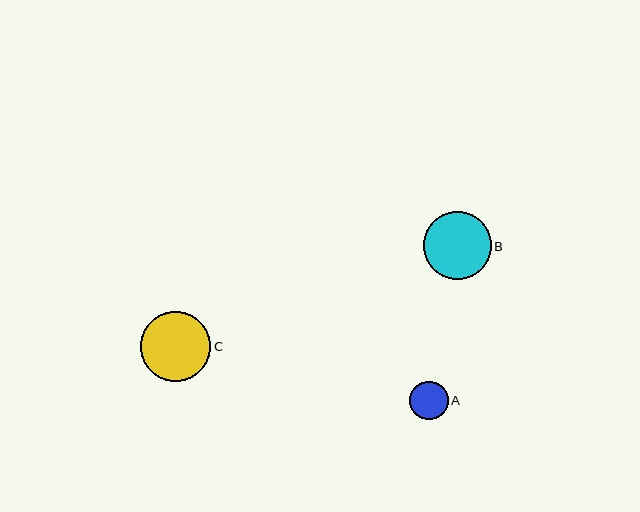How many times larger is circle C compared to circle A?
Circle C is approximately 1.8 times the size of circle A.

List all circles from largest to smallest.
From largest to smallest: C, B, A.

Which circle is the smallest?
Circle A is the smallest with a size of approximately 39 pixels.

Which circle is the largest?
Circle C is the largest with a size of approximately 70 pixels.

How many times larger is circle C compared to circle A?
Circle C is approximately 1.8 times the size of circle A.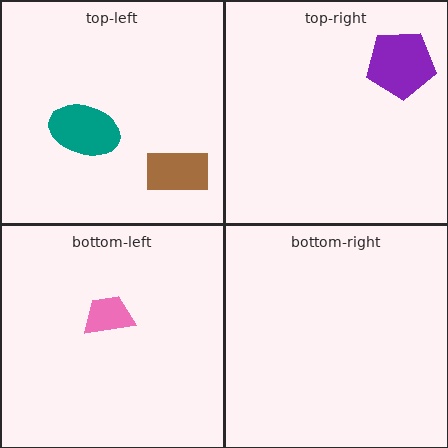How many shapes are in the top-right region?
1.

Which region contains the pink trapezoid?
The bottom-left region.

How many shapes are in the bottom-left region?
1.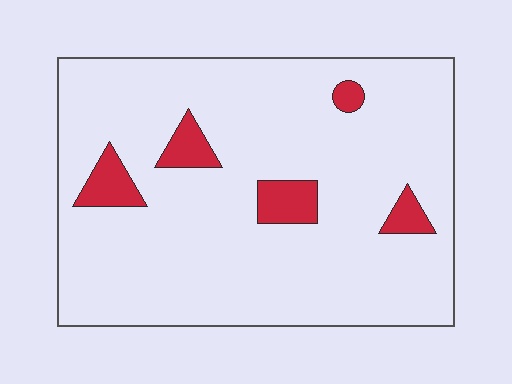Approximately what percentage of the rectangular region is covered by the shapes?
Approximately 10%.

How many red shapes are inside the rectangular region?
5.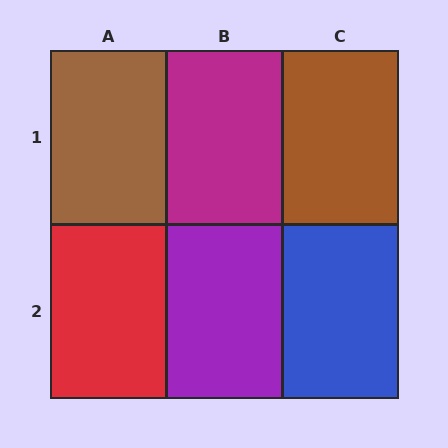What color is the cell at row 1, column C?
Brown.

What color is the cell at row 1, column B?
Magenta.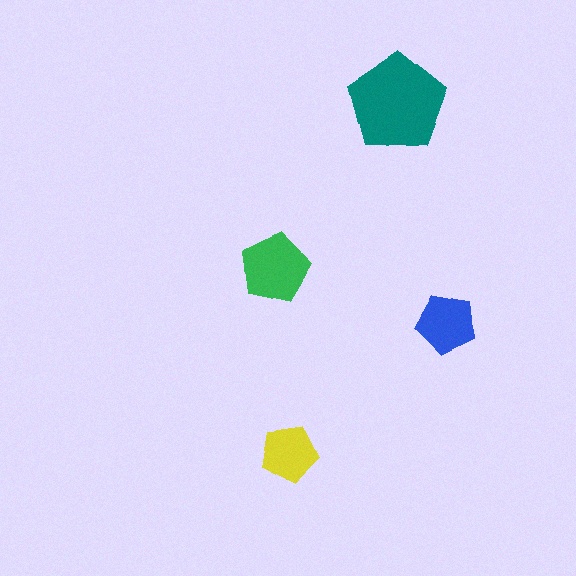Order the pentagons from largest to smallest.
the teal one, the green one, the blue one, the yellow one.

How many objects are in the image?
There are 4 objects in the image.